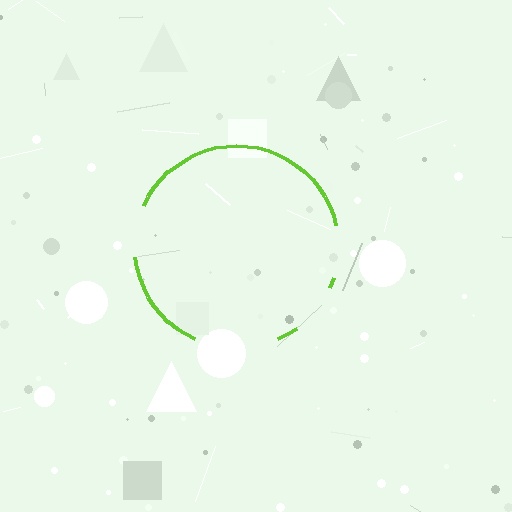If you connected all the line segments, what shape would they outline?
They would outline a circle.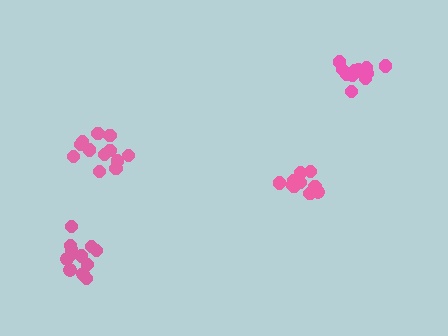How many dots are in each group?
Group 1: 11 dots, Group 2: 12 dots, Group 3: 11 dots, Group 4: 12 dots (46 total).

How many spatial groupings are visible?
There are 4 spatial groupings.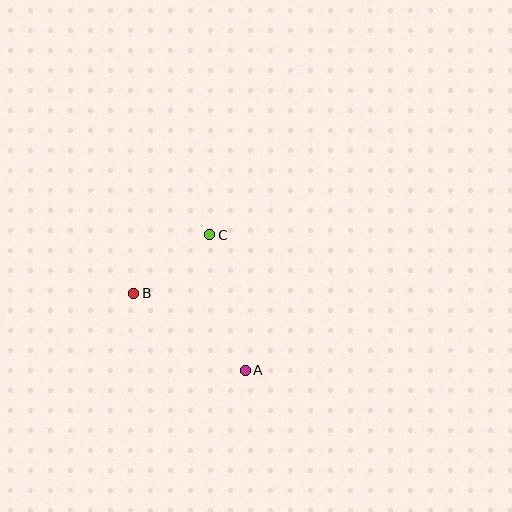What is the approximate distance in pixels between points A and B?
The distance between A and B is approximately 136 pixels.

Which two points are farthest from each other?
Points A and C are farthest from each other.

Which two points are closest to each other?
Points B and C are closest to each other.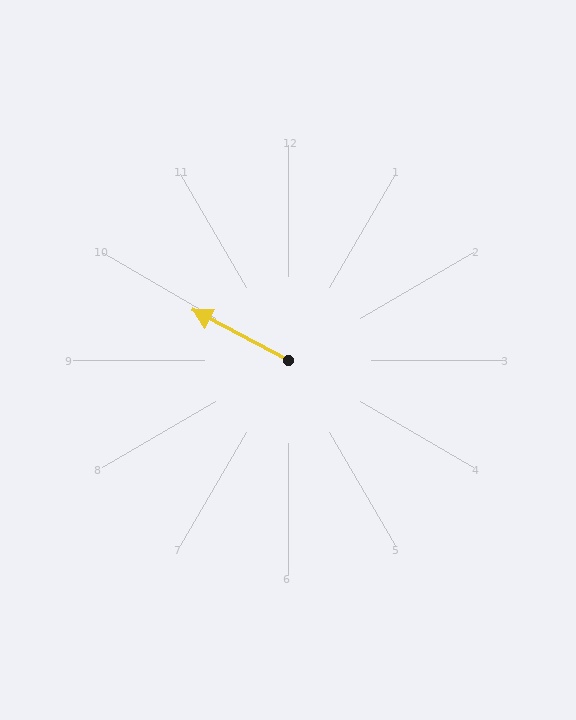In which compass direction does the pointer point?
Northwest.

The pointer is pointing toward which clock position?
Roughly 10 o'clock.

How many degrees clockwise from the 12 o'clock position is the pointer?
Approximately 298 degrees.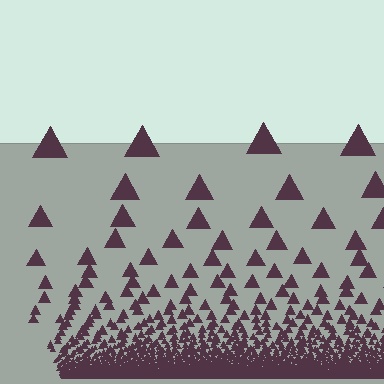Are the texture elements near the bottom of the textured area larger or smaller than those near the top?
Smaller. The gradient is inverted — elements near the bottom are smaller and denser.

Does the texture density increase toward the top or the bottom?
Density increases toward the bottom.